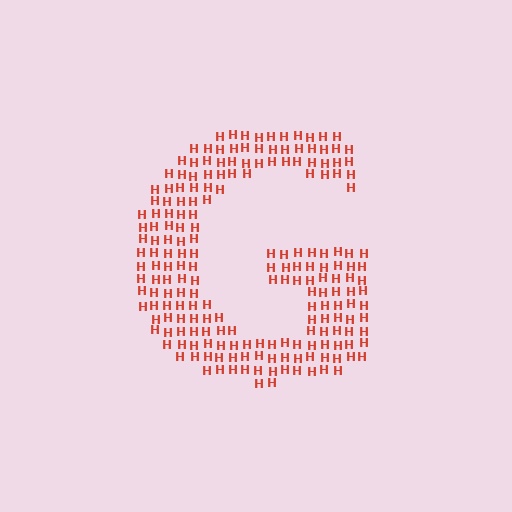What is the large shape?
The large shape is the letter G.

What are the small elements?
The small elements are letter H's.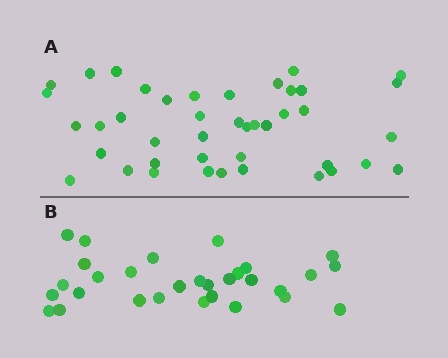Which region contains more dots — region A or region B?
Region A (the top region) has more dots.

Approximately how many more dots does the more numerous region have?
Region A has roughly 12 or so more dots than region B.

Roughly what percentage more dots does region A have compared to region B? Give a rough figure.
About 40% more.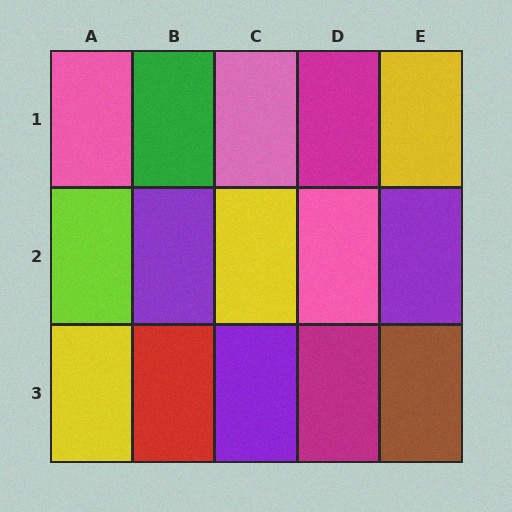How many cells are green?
1 cell is green.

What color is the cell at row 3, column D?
Magenta.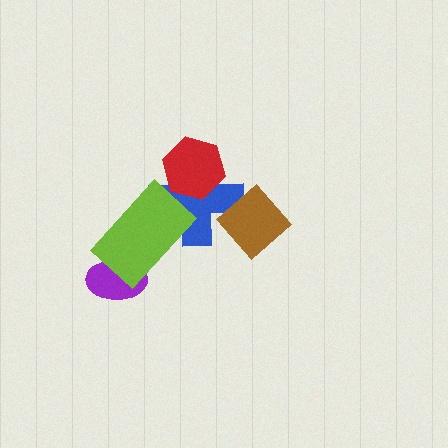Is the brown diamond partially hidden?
No, no other shape covers it.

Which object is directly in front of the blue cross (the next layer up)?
The brown diamond is directly in front of the blue cross.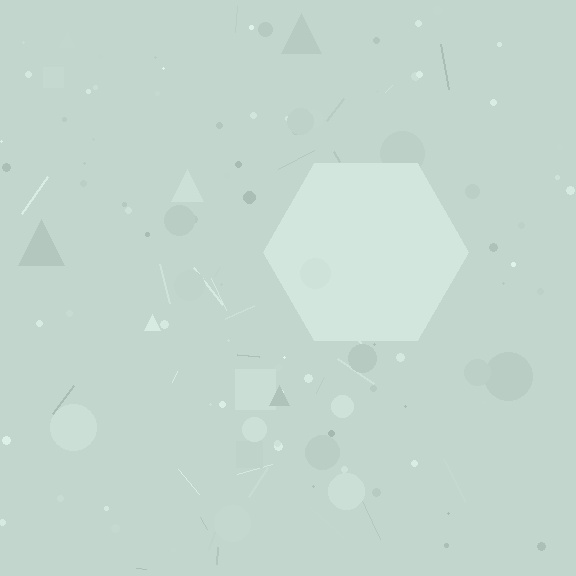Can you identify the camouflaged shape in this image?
The camouflaged shape is a hexagon.